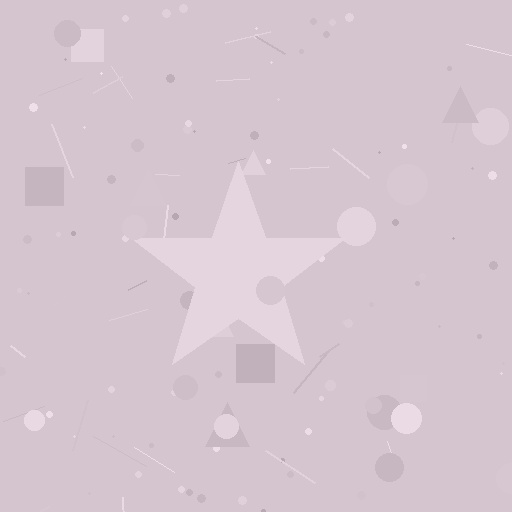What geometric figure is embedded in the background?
A star is embedded in the background.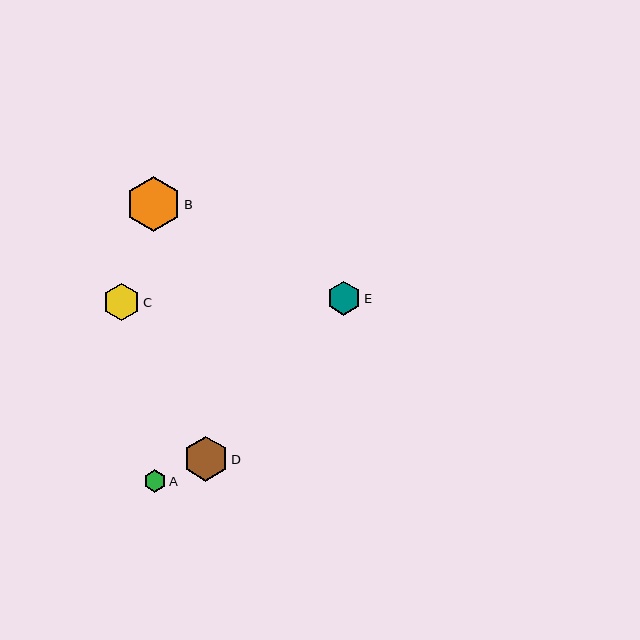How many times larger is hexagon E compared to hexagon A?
Hexagon E is approximately 1.5 times the size of hexagon A.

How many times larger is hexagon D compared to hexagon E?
Hexagon D is approximately 1.3 times the size of hexagon E.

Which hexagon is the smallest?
Hexagon A is the smallest with a size of approximately 22 pixels.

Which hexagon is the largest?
Hexagon B is the largest with a size of approximately 55 pixels.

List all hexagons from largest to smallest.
From largest to smallest: B, D, C, E, A.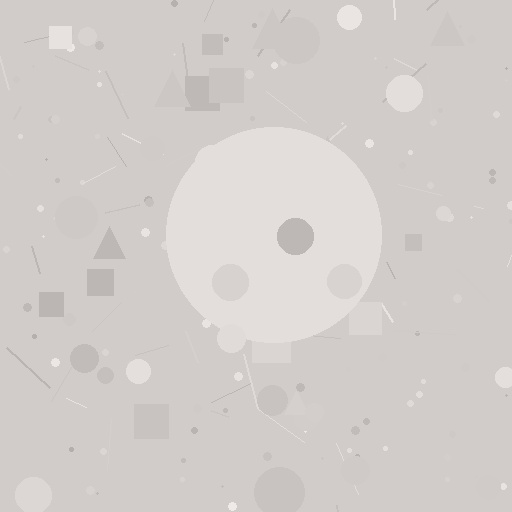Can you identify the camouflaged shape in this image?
The camouflaged shape is a circle.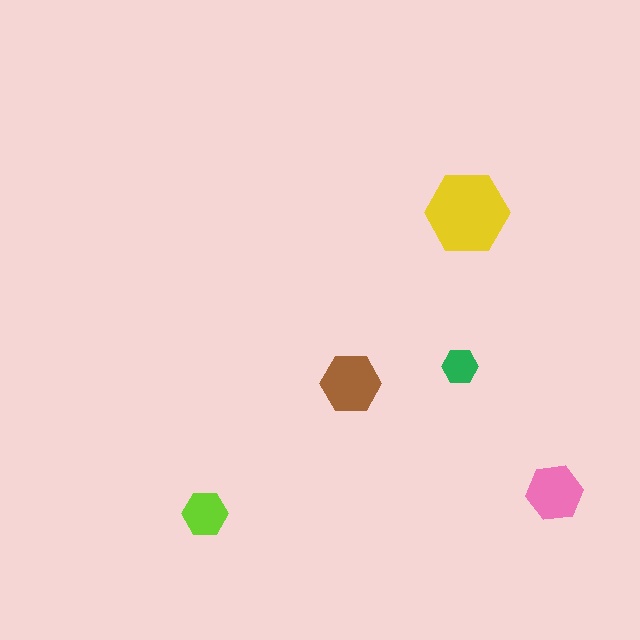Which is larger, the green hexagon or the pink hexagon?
The pink one.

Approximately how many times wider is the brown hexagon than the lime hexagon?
About 1.5 times wider.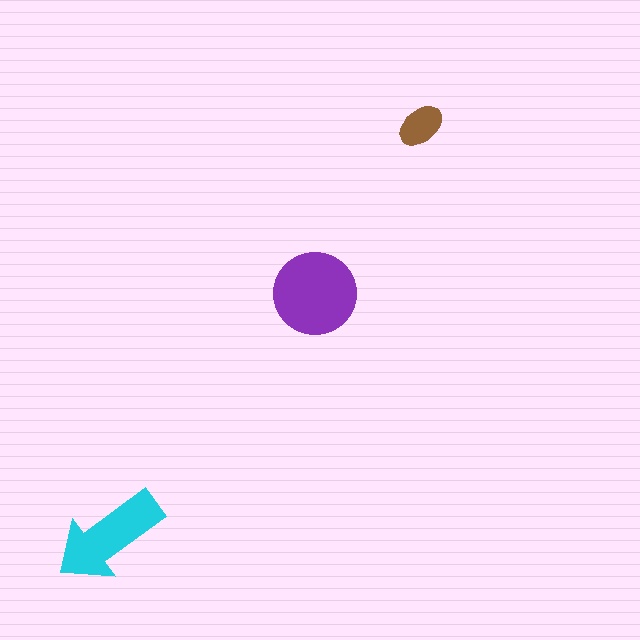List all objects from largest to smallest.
The purple circle, the cyan arrow, the brown ellipse.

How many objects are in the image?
There are 3 objects in the image.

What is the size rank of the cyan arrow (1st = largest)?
2nd.